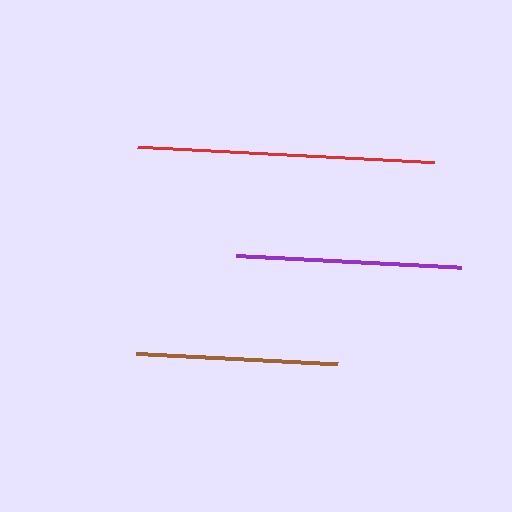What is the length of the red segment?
The red segment is approximately 296 pixels long.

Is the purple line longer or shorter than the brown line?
The purple line is longer than the brown line.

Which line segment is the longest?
The red line is the longest at approximately 296 pixels.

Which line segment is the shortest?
The brown line is the shortest at approximately 203 pixels.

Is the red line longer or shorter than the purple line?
The red line is longer than the purple line.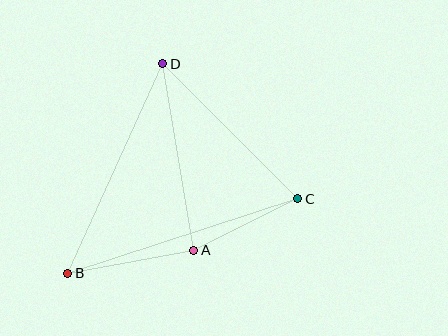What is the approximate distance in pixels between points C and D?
The distance between C and D is approximately 191 pixels.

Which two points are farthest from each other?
Points B and C are farthest from each other.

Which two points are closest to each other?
Points A and C are closest to each other.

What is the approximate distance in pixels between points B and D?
The distance between B and D is approximately 230 pixels.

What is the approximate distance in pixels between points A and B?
The distance between A and B is approximately 128 pixels.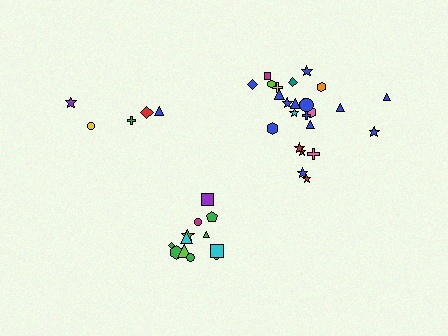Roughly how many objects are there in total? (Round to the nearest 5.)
Roughly 40 objects in total.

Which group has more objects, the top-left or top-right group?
The top-right group.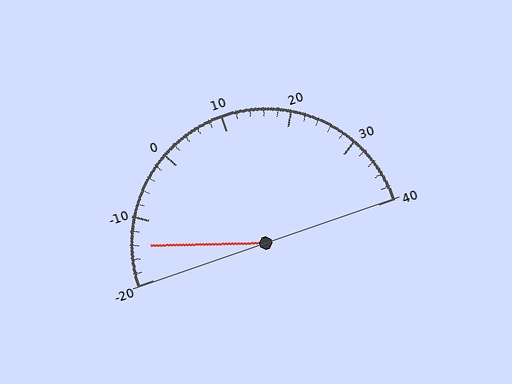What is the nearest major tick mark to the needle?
The nearest major tick mark is -10.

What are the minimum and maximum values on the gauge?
The gauge ranges from -20 to 40.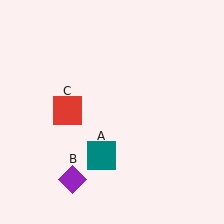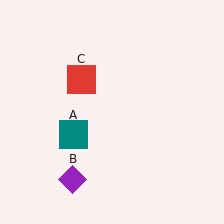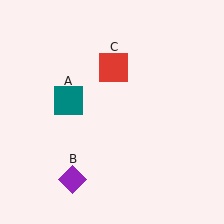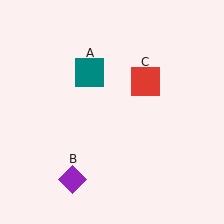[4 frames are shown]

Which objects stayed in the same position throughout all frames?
Purple diamond (object B) remained stationary.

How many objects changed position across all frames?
2 objects changed position: teal square (object A), red square (object C).